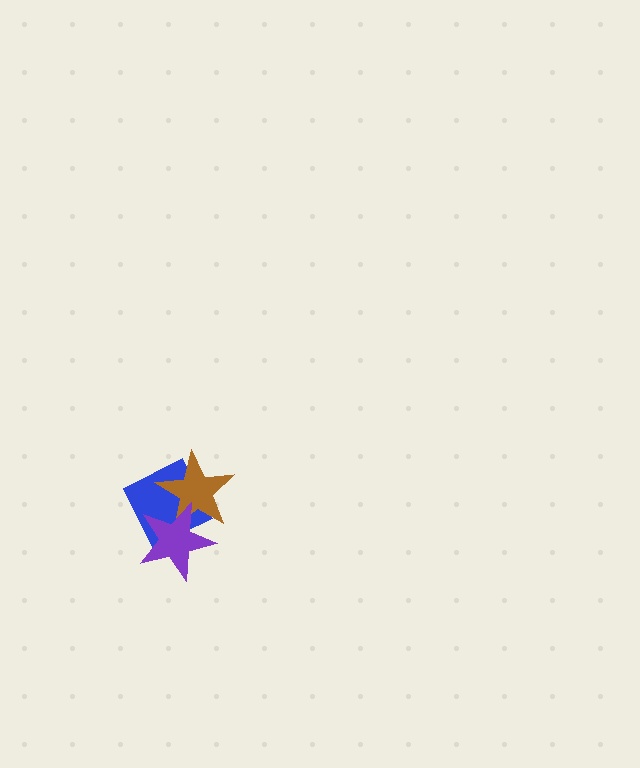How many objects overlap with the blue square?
2 objects overlap with the blue square.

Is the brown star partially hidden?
Yes, it is partially covered by another shape.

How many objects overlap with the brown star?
2 objects overlap with the brown star.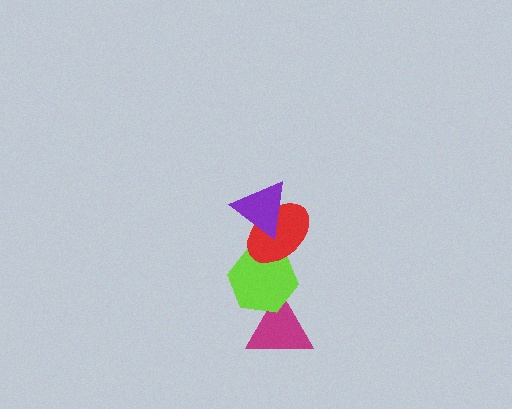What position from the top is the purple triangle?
The purple triangle is 1st from the top.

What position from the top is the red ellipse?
The red ellipse is 2nd from the top.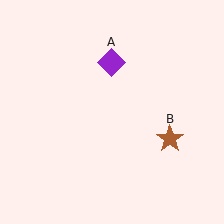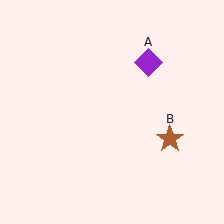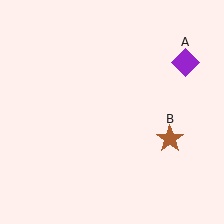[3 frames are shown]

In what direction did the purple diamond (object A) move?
The purple diamond (object A) moved right.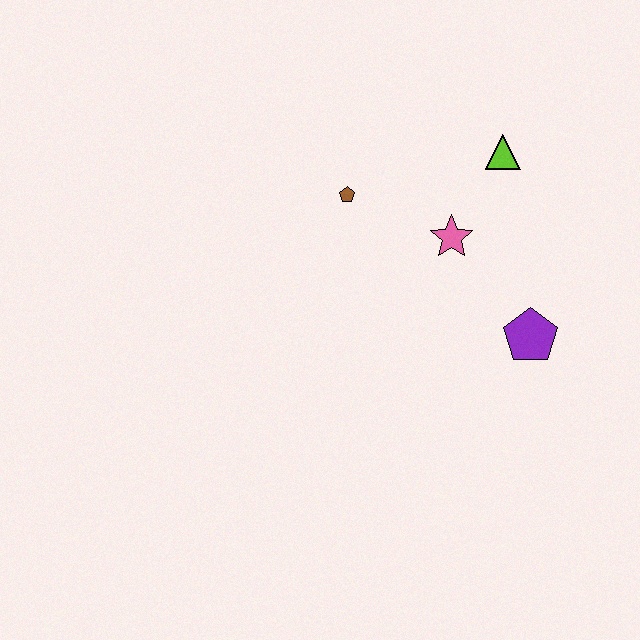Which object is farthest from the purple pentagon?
The brown pentagon is farthest from the purple pentagon.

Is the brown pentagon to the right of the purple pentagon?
No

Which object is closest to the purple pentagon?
The pink star is closest to the purple pentagon.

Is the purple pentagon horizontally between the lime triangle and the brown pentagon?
No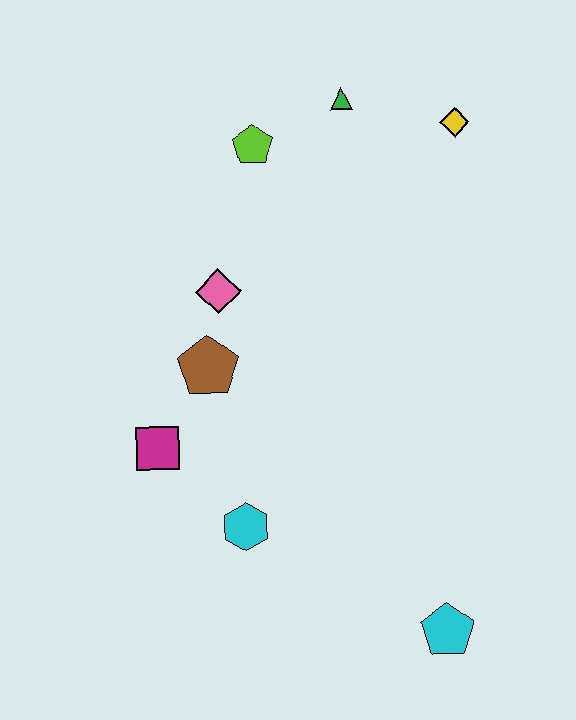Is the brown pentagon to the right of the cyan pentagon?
No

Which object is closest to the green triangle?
The lime pentagon is closest to the green triangle.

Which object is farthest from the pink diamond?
The cyan pentagon is farthest from the pink diamond.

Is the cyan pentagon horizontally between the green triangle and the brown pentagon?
No